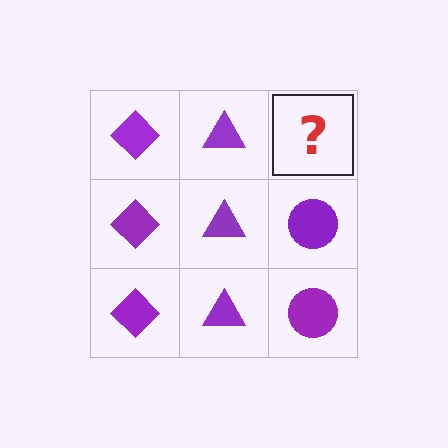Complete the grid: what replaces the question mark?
The question mark should be replaced with a purple circle.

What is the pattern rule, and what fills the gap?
The rule is that each column has a consistent shape. The gap should be filled with a purple circle.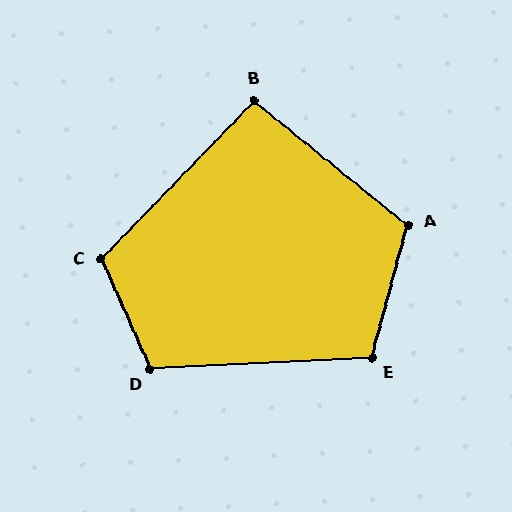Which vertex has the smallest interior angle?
B, at approximately 95 degrees.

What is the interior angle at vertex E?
Approximately 108 degrees (obtuse).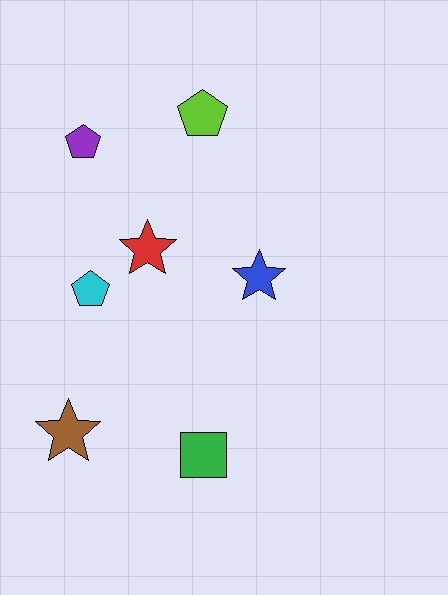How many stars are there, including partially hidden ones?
There are 3 stars.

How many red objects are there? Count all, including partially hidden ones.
There is 1 red object.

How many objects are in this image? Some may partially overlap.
There are 7 objects.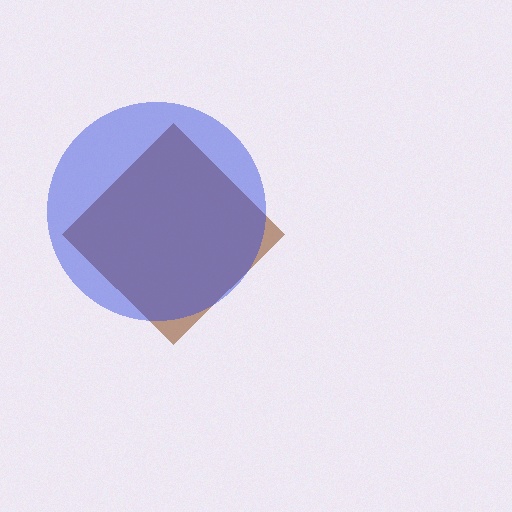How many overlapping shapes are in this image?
There are 2 overlapping shapes in the image.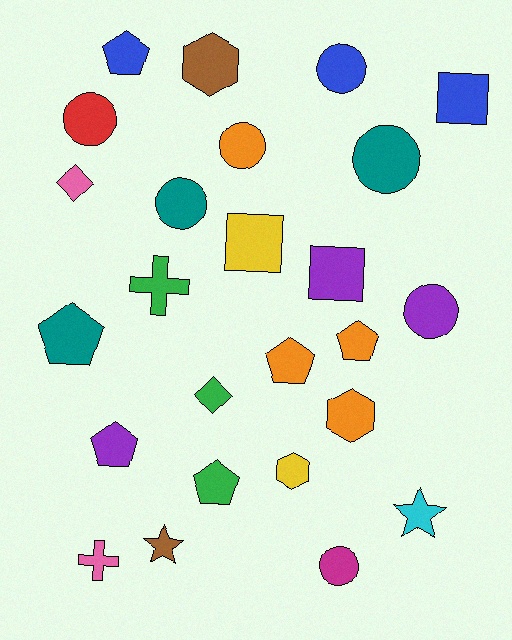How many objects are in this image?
There are 25 objects.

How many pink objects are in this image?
There are 2 pink objects.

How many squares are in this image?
There are 3 squares.